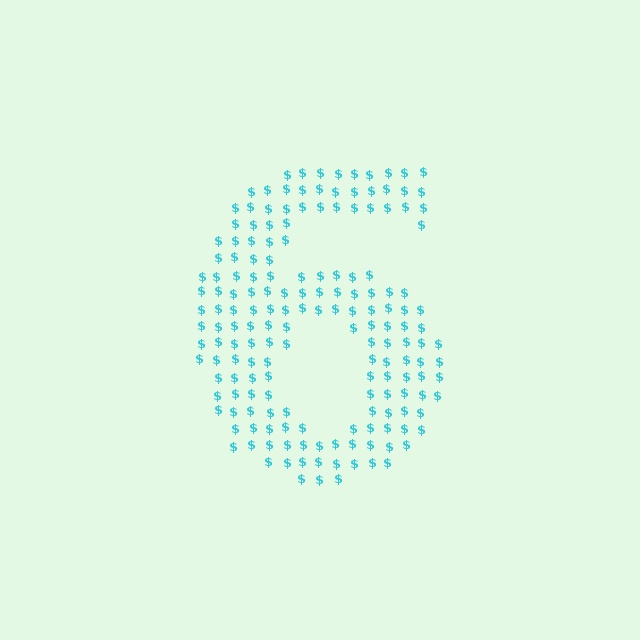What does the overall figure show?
The overall figure shows the digit 6.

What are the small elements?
The small elements are dollar signs.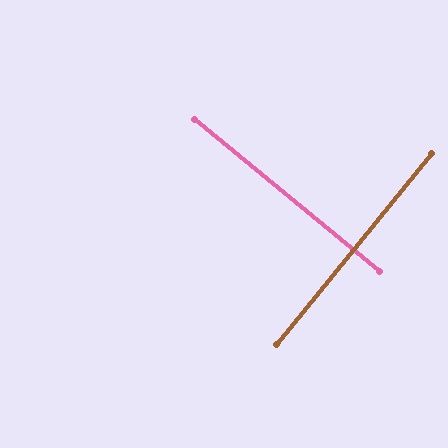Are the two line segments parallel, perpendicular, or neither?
Perpendicular — they meet at approximately 90°.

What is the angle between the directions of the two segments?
Approximately 90 degrees.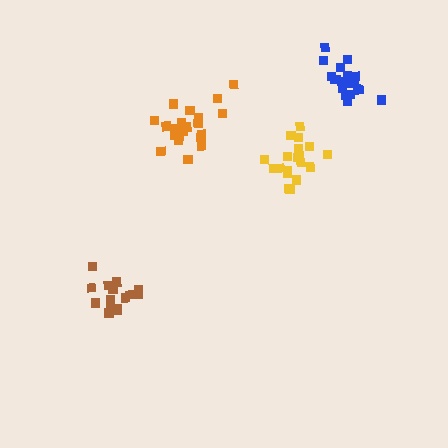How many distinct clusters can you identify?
There are 4 distinct clusters.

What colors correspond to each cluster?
The clusters are colored: brown, blue, orange, yellow.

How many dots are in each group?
Group 1: 15 dots, Group 2: 19 dots, Group 3: 21 dots, Group 4: 20 dots (75 total).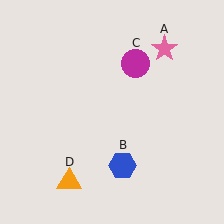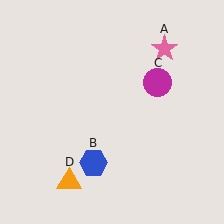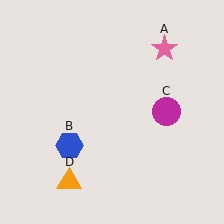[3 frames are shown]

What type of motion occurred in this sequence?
The blue hexagon (object B), magenta circle (object C) rotated clockwise around the center of the scene.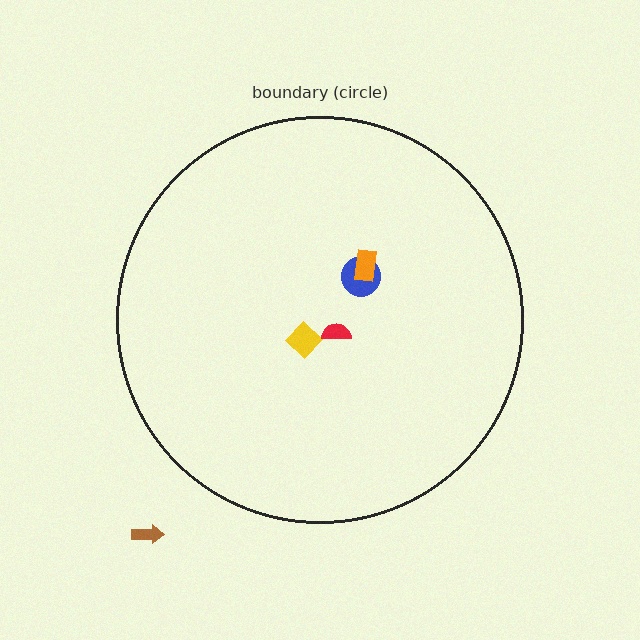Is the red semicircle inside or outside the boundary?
Inside.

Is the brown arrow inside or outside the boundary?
Outside.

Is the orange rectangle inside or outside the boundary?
Inside.